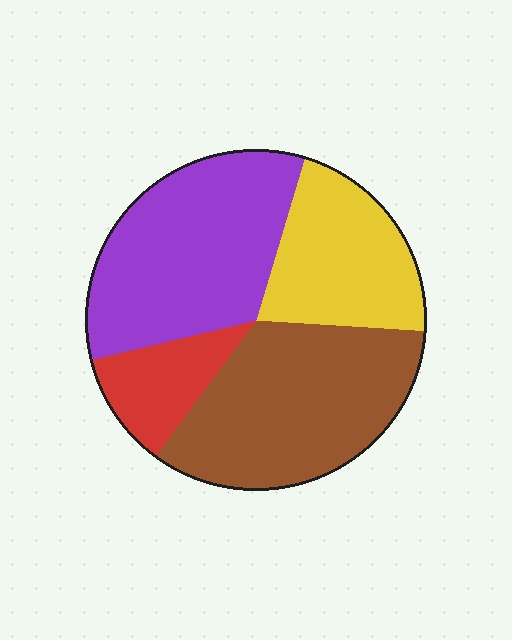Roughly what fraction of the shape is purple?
Purple covers roughly 35% of the shape.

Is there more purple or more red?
Purple.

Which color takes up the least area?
Red, at roughly 10%.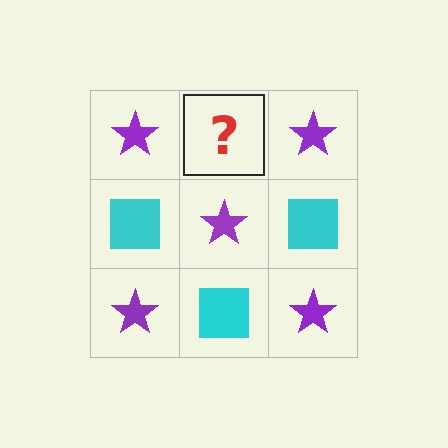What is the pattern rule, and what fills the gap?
The rule is that it alternates purple star and cyan square in a checkerboard pattern. The gap should be filled with a cyan square.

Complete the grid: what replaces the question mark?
The question mark should be replaced with a cyan square.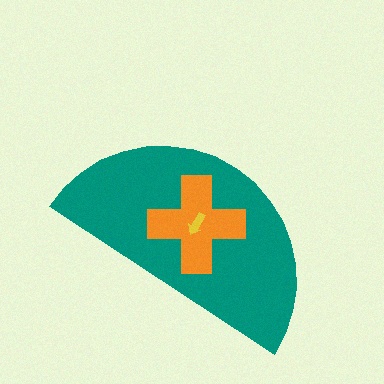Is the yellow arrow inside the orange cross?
Yes.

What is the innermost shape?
The yellow arrow.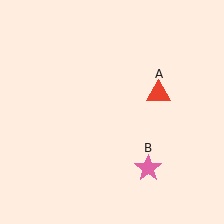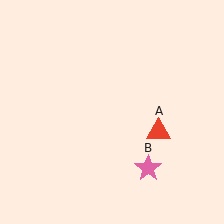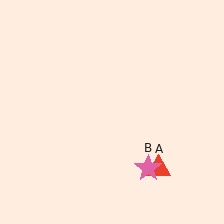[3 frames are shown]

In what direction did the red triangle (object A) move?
The red triangle (object A) moved down.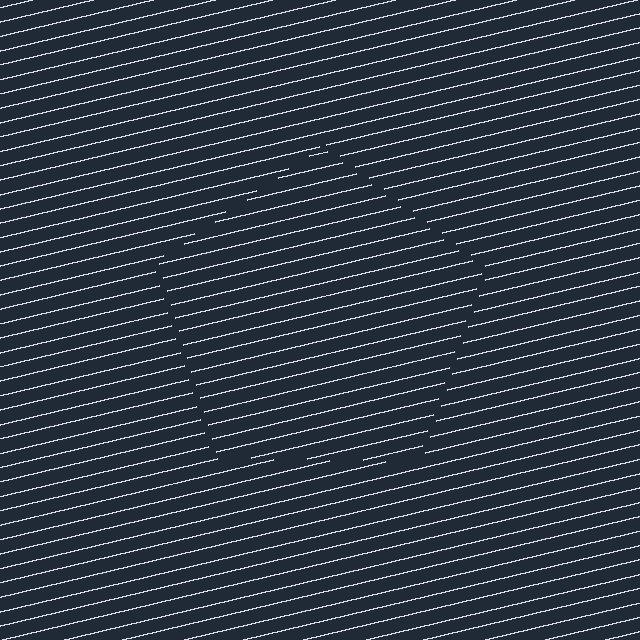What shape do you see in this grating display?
An illusory pentagon. The interior of the shape contains the same grating, shifted by half a period — the contour is defined by the phase discontinuity where line-ends from the inner and outer gratings abut.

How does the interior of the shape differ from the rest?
The interior of the shape contains the same grating, shifted by half a period — the contour is defined by the phase discontinuity where line-ends from the inner and outer gratings abut.